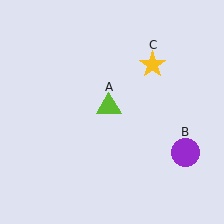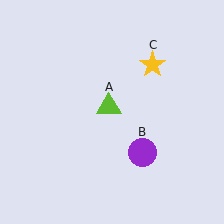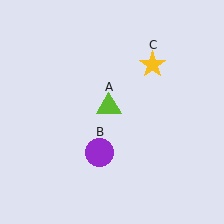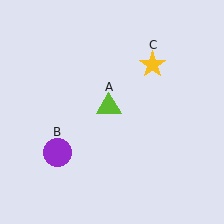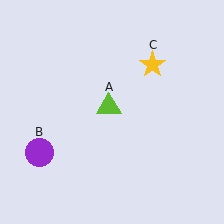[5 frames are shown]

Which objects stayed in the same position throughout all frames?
Lime triangle (object A) and yellow star (object C) remained stationary.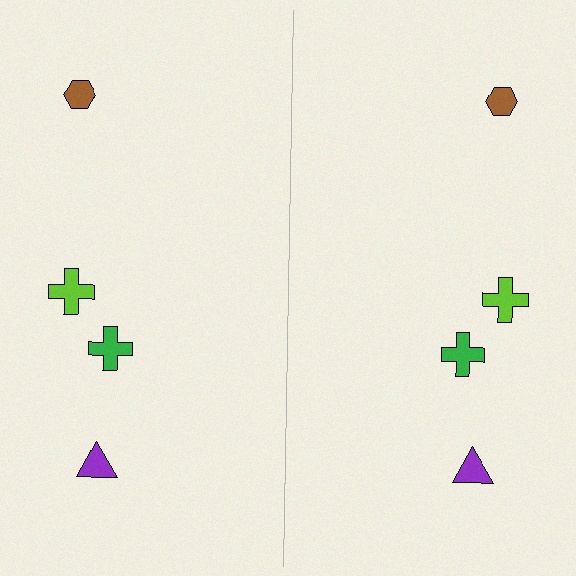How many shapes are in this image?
There are 8 shapes in this image.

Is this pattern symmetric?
Yes, this pattern has bilateral (reflection) symmetry.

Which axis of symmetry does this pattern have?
The pattern has a vertical axis of symmetry running through the center of the image.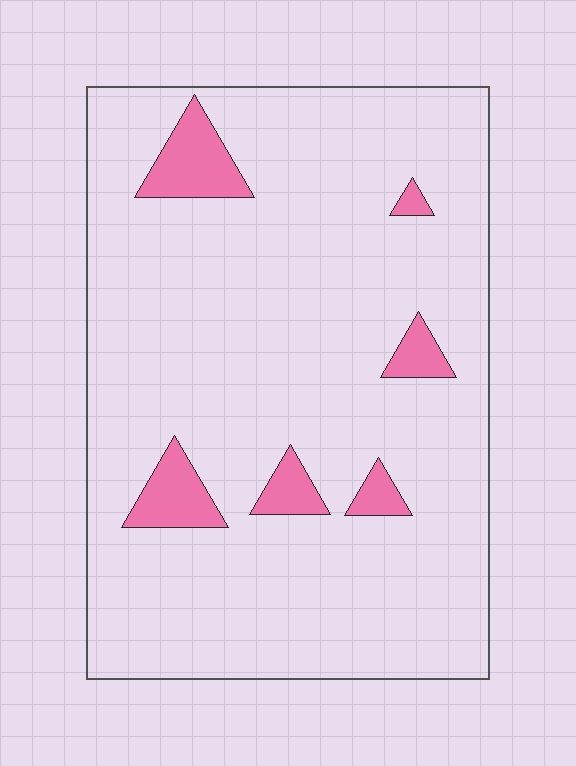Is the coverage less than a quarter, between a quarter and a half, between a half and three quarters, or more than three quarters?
Less than a quarter.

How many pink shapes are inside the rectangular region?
6.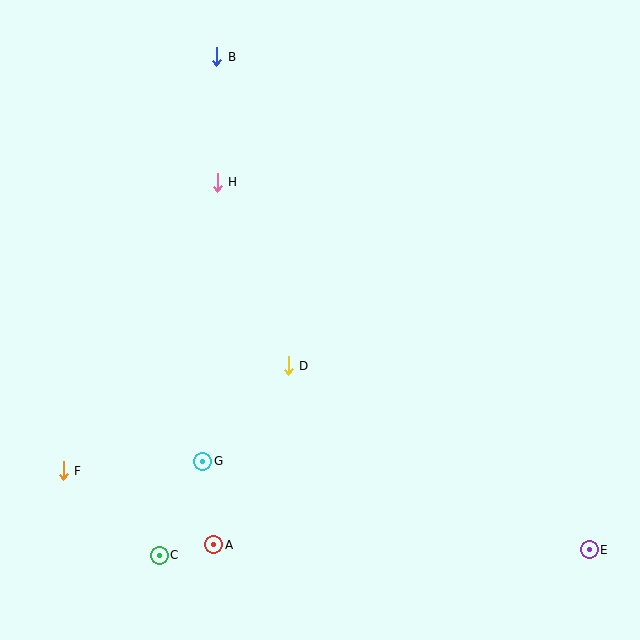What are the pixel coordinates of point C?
Point C is at (159, 555).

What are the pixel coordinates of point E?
Point E is at (589, 550).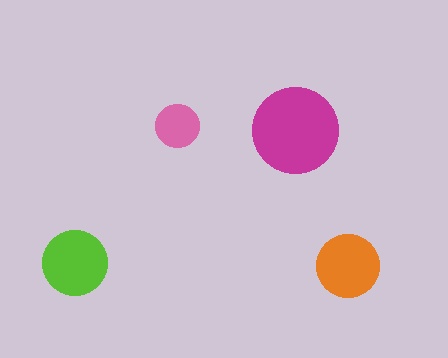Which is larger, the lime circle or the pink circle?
The lime one.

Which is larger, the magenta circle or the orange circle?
The magenta one.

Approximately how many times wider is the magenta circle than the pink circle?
About 2 times wider.